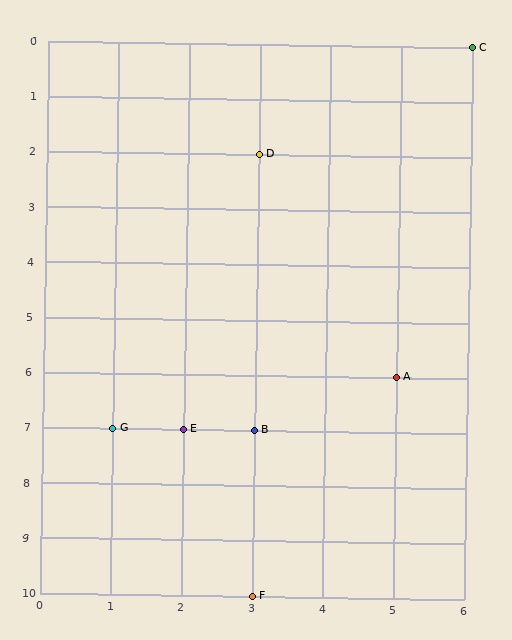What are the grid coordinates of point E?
Point E is at grid coordinates (2, 7).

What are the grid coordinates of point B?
Point B is at grid coordinates (3, 7).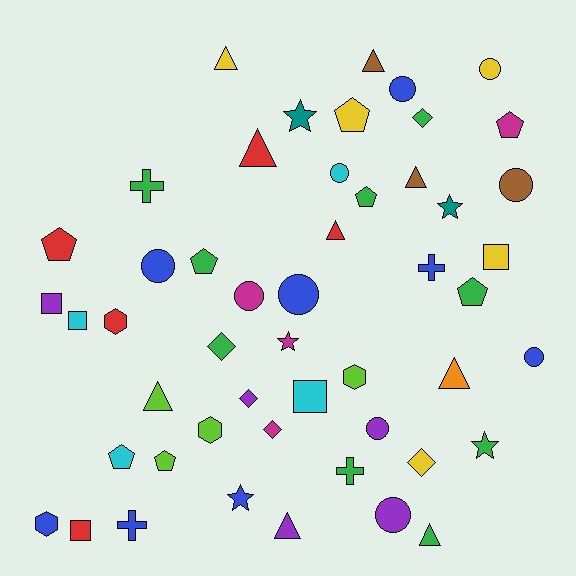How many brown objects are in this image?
There are 3 brown objects.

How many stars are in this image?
There are 5 stars.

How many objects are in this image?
There are 50 objects.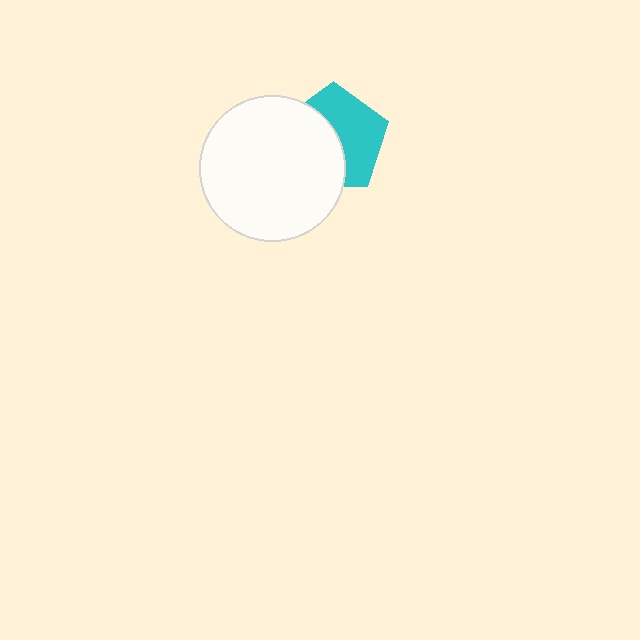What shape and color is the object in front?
The object in front is a white circle.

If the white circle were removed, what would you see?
You would see the complete cyan pentagon.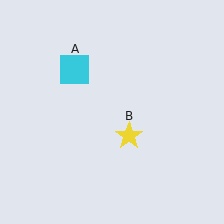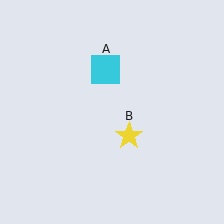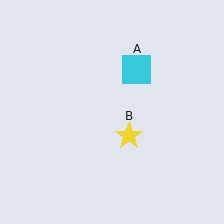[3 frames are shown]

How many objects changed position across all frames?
1 object changed position: cyan square (object A).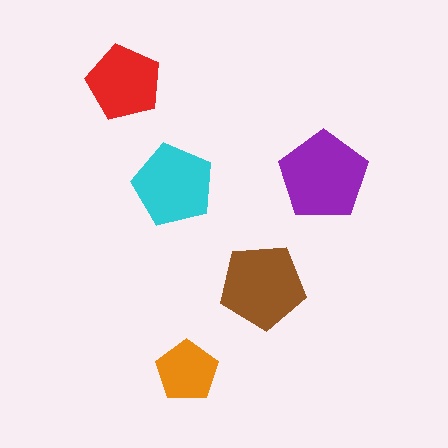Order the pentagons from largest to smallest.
the purple one, the brown one, the cyan one, the red one, the orange one.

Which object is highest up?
The red pentagon is topmost.